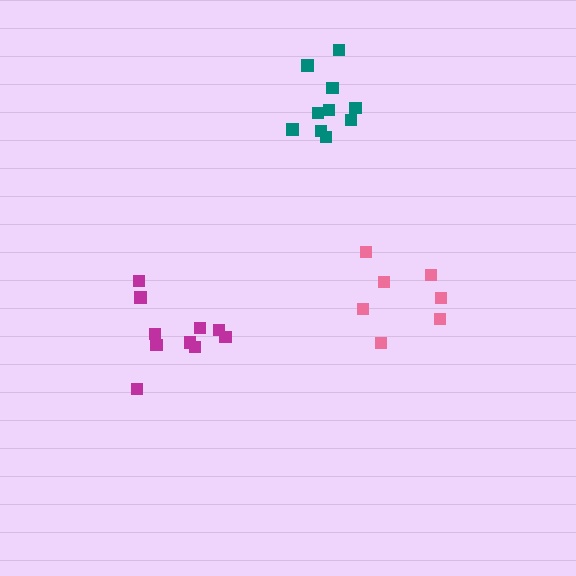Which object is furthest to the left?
The magenta cluster is leftmost.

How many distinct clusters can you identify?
There are 3 distinct clusters.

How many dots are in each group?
Group 1: 10 dots, Group 2: 7 dots, Group 3: 10 dots (27 total).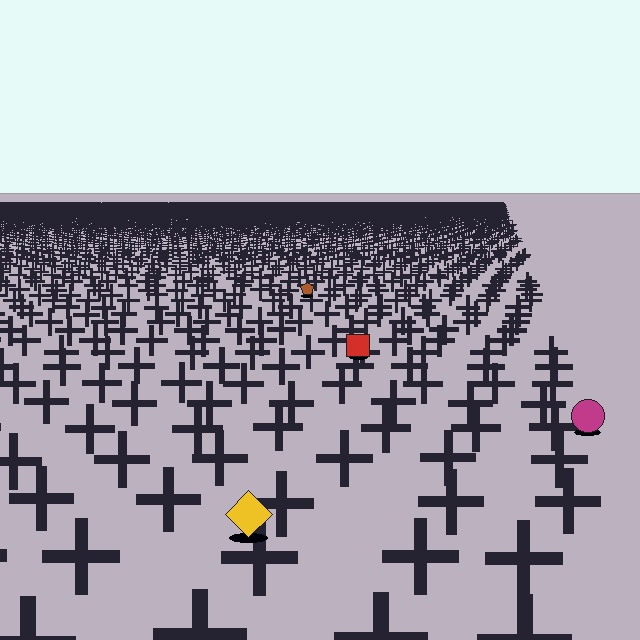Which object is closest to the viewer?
The yellow diamond is closest. The texture marks near it are larger and more spread out.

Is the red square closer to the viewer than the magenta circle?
No. The magenta circle is closer — you can tell from the texture gradient: the ground texture is coarser near it.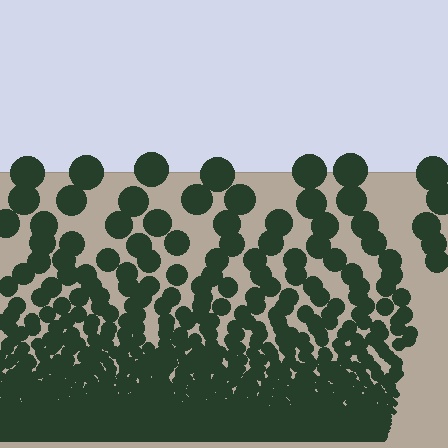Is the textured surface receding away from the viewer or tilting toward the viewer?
The surface appears to tilt toward the viewer. Texture elements get larger and sparser toward the top.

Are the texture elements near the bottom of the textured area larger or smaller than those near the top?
Smaller. The gradient is inverted — elements near the bottom are smaller and denser.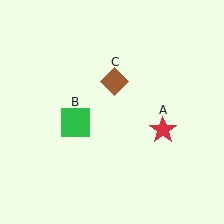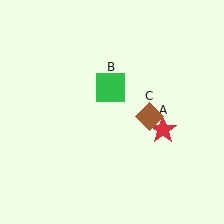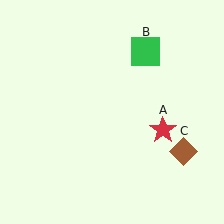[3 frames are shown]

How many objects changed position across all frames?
2 objects changed position: green square (object B), brown diamond (object C).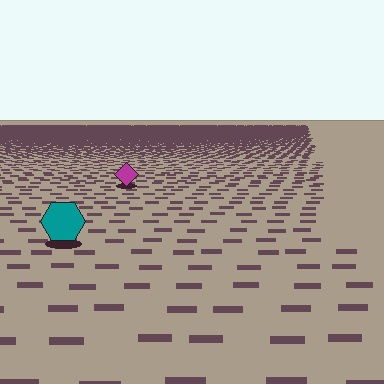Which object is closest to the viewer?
The teal hexagon is closest. The texture marks near it are larger and more spread out.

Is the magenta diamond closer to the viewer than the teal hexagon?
No. The teal hexagon is closer — you can tell from the texture gradient: the ground texture is coarser near it.